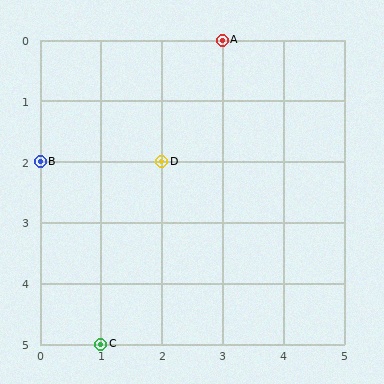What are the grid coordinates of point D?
Point D is at grid coordinates (2, 2).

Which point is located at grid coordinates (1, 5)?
Point C is at (1, 5).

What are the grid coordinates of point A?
Point A is at grid coordinates (3, 0).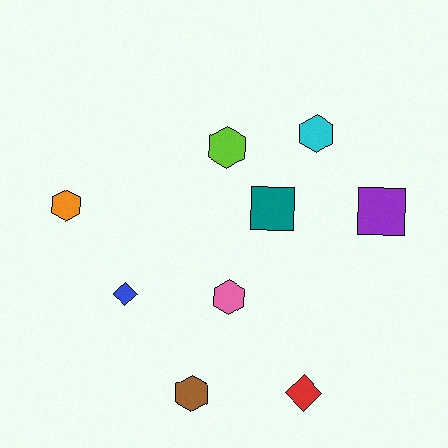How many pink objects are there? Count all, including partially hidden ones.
There is 1 pink object.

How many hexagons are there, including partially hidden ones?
There are 5 hexagons.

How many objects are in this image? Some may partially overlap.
There are 9 objects.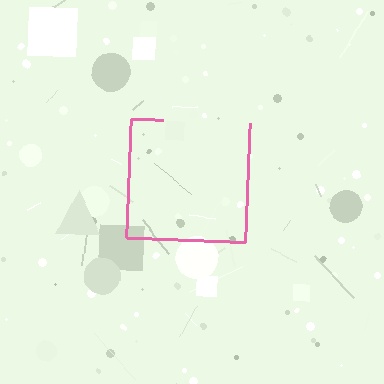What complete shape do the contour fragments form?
The contour fragments form a square.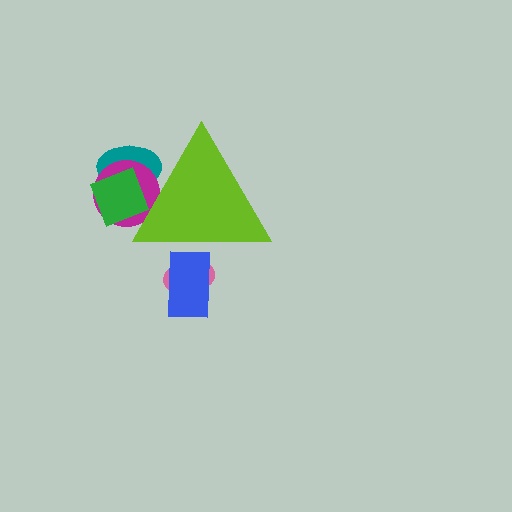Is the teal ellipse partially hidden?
Yes, the teal ellipse is partially hidden behind the lime triangle.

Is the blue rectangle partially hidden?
Yes, the blue rectangle is partially hidden behind the lime triangle.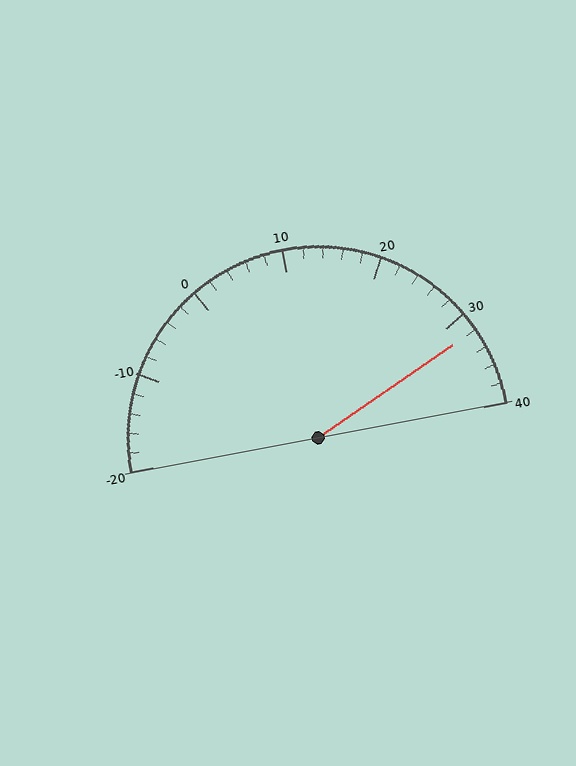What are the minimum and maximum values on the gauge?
The gauge ranges from -20 to 40.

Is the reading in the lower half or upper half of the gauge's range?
The reading is in the upper half of the range (-20 to 40).